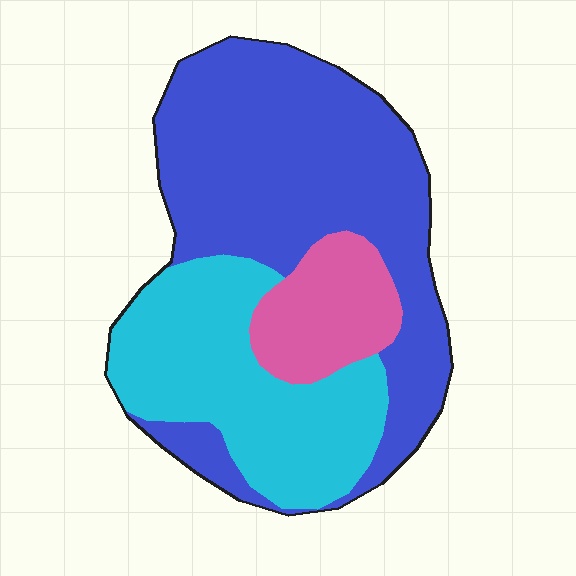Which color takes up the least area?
Pink, at roughly 15%.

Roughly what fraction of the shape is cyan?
Cyan takes up about one third (1/3) of the shape.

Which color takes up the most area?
Blue, at roughly 55%.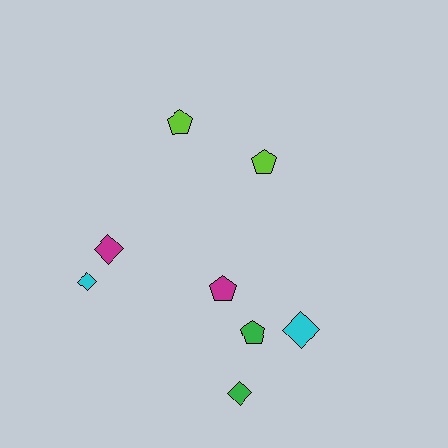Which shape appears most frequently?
Pentagon, with 4 objects.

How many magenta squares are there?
There are no magenta squares.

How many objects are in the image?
There are 8 objects.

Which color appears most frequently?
Lime, with 2 objects.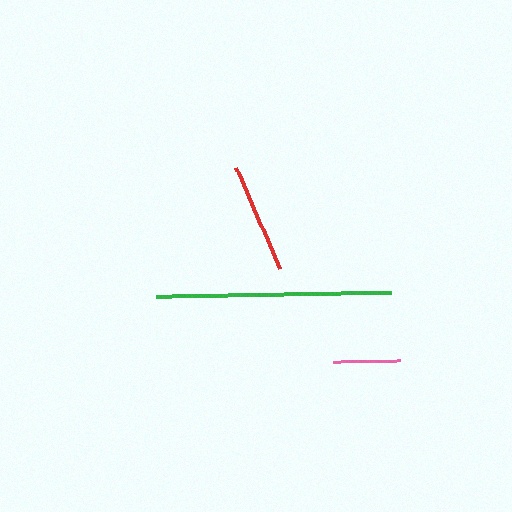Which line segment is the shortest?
The pink line is the shortest at approximately 67 pixels.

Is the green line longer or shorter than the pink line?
The green line is longer than the pink line.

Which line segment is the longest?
The green line is the longest at approximately 234 pixels.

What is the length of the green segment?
The green segment is approximately 234 pixels long.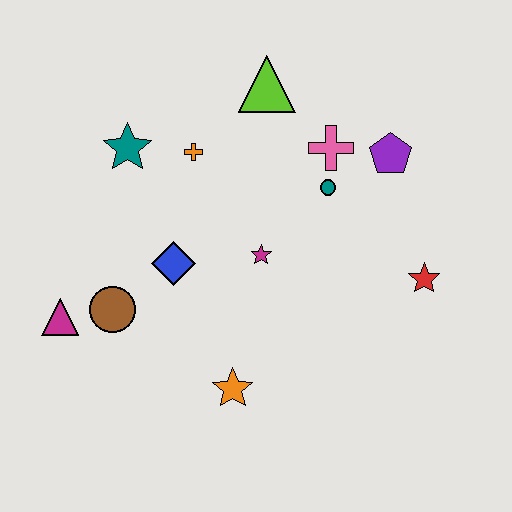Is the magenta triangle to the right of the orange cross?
No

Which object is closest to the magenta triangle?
The brown circle is closest to the magenta triangle.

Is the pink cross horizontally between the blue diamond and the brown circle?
No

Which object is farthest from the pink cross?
The magenta triangle is farthest from the pink cross.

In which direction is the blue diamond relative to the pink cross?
The blue diamond is to the left of the pink cross.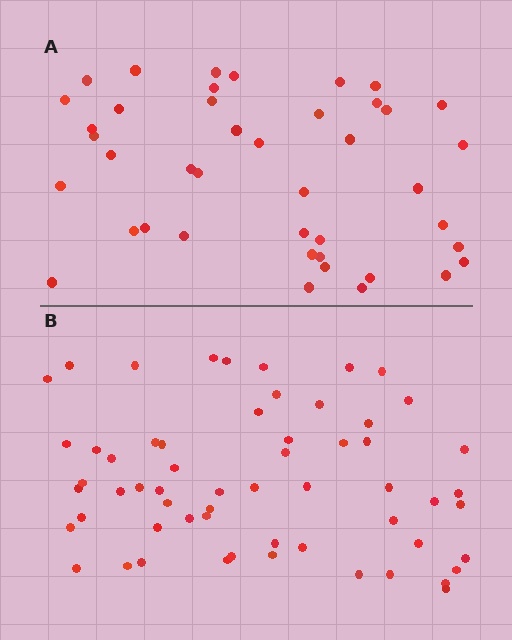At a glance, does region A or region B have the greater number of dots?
Region B (the bottom region) has more dots.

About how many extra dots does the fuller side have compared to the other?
Region B has approximately 15 more dots than region A.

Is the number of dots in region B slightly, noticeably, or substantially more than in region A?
Region B has noticeably more, but not dramatically so. The ratio is roughly 1.4 to 1.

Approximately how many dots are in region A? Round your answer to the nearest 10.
About 40 dots. (The exact count is 42, which rounds to 40.)